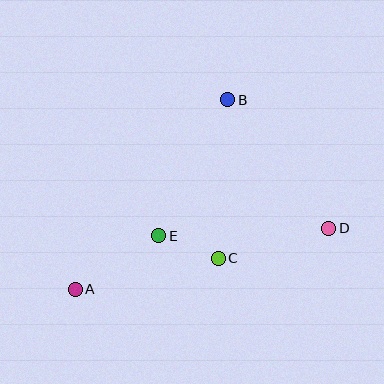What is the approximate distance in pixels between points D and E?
The distance between D and E is approximately 170 pixels.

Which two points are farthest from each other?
Points A and D are farthest from each other.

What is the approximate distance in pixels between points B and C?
The distance between B and C is approximately 159 pixels.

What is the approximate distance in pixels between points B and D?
The distance between B and D is approximately 164 pixels.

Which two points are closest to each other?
Points C and E are closest to each other.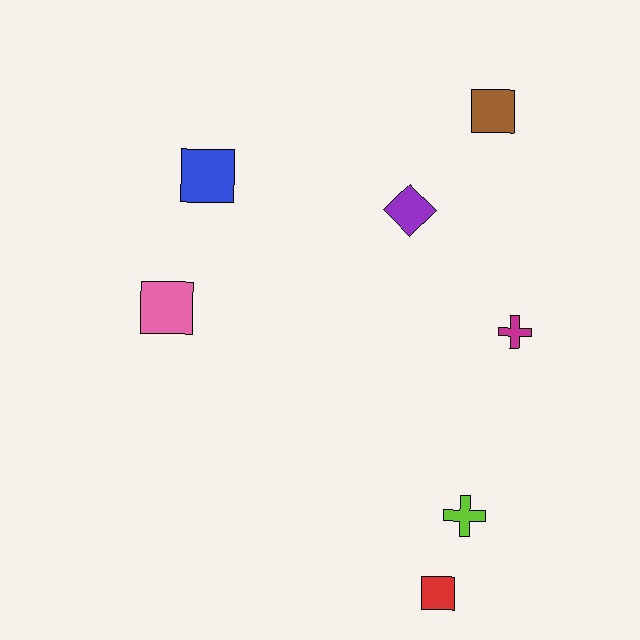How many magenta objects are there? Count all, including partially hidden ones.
There is 1 magenta object.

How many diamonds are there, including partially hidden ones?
There is 1 diamond.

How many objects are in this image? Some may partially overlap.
There are 7 objects.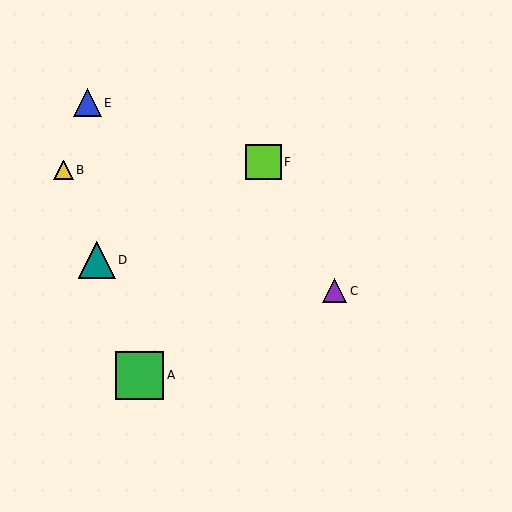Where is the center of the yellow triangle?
The center of the yellow triangle is at (64, 170).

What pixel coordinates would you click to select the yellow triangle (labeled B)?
Click at (64, 170) to select the yellow triangle B.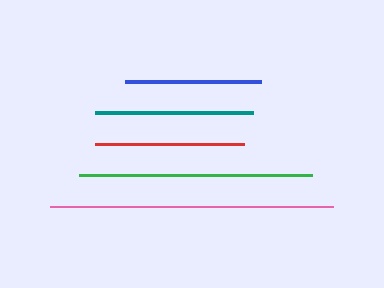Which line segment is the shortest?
The blue line is the shortest at approximately 136 pixels.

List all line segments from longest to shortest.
From longest to shortest: pink, green, teal, red, blue.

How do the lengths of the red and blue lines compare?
The red and blue lines are approximately the same length.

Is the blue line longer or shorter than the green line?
The green line is longer than the blue line.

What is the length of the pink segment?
The pink segment is approximately 284 pixels long.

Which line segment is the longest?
The pink line is the longest at approximately 284 pixels.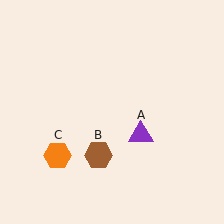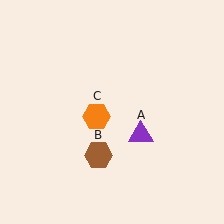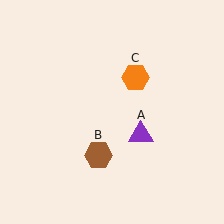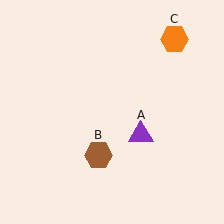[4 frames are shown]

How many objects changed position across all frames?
1 object changed position: orange hexagon (object C).